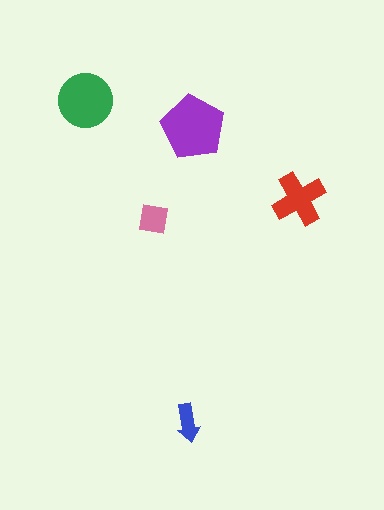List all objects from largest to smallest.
The purple pentagon, the green circle, the red cross, the pink square, the blue arrow.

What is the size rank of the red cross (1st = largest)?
3rd.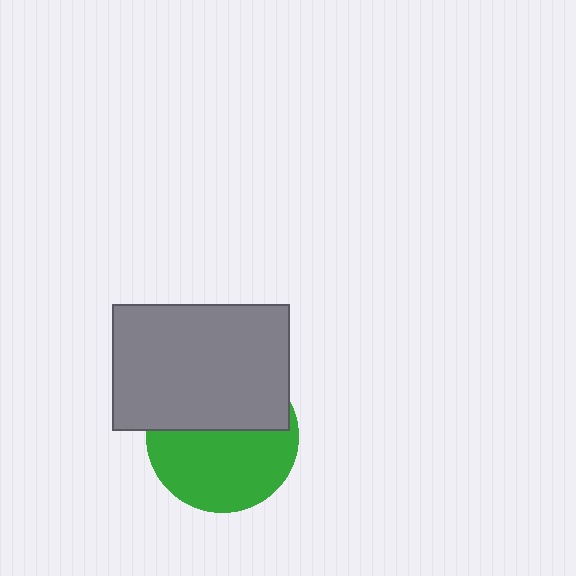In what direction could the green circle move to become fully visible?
The green circle could move down. That would shift it out from behind the gray rectangle entirely.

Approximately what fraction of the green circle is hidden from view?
Roughly 45% of the green circle is hidden behind the gray rectangle.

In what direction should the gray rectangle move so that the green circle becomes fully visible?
The gray rectangle should move up. That is the shortest direction to clear the overlap and leave the green circle fully visible.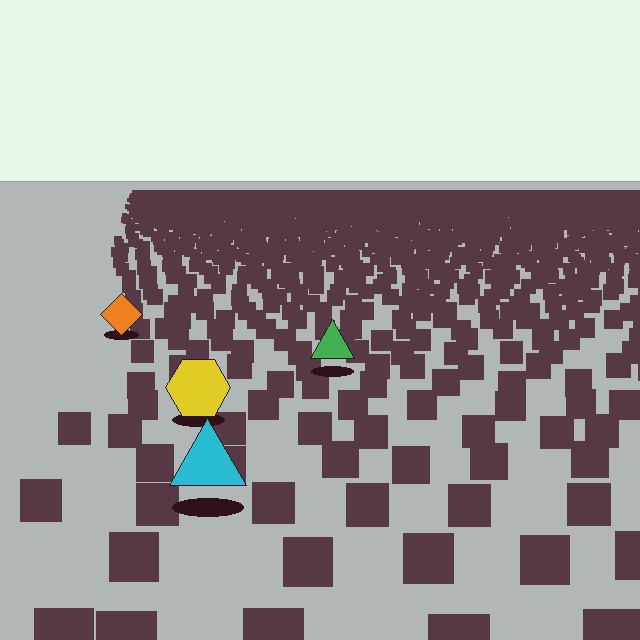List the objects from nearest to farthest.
From nearest to farthest: the cyan triangle, the yellow hexagon, the green triangle, the orange diamond.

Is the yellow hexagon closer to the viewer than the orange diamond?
Yes. The yellow hexagon is closer — you can tell from the texture gradient: the ground texture is coarser near it.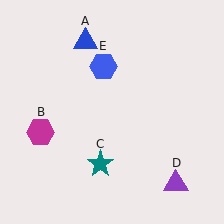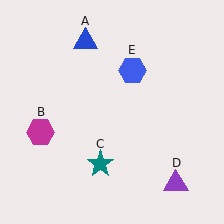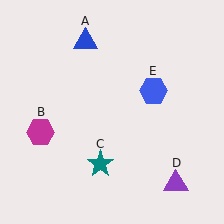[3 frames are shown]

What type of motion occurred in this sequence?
The blue hexagon (object E) rotated clockwise around the center of the scene.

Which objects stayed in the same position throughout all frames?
Blue triangle (object A) and magenta hexagon (object B) and teal star (object C) and purple triangle (object D) remained stationary.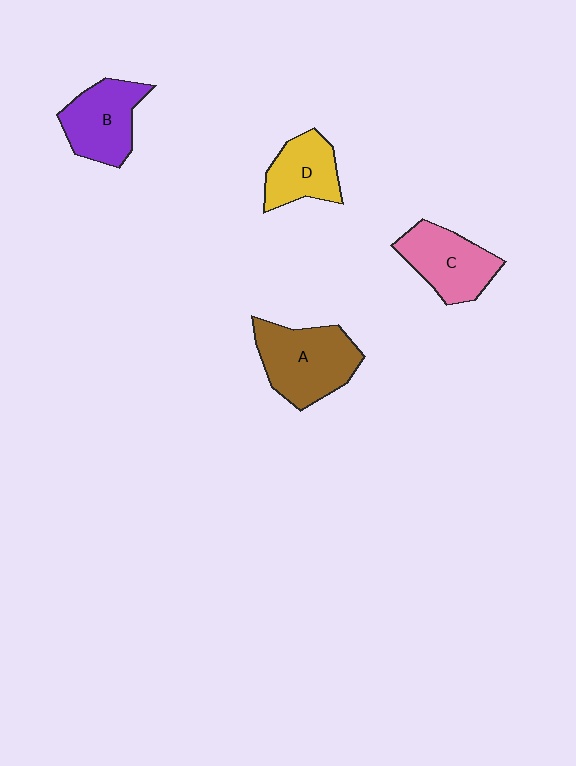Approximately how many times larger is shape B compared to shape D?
Approximately 1.2 times.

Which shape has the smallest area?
Shape D (yellow).